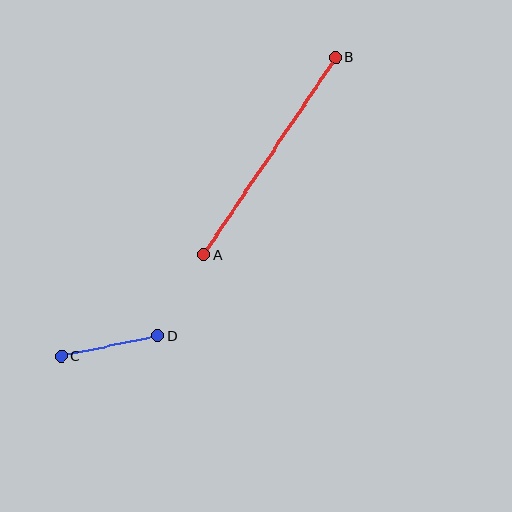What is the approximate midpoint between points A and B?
The midpoint is at approximately (270, 156) pixels.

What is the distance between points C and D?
The distance is approximately 98 pixels.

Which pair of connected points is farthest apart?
Points A and B are farthest apart.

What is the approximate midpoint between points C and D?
The midpoint is at approximately (109, 346) pixels.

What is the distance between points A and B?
The distance is approximately 238 pixels.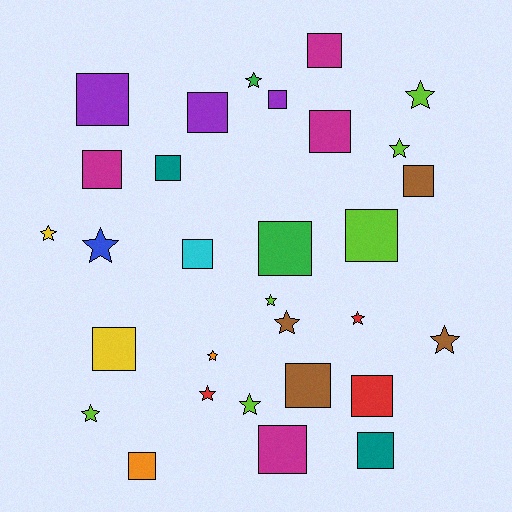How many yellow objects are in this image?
There are 2 yellow objects.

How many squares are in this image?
There are 17 squares.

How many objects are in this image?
There are 30 objects.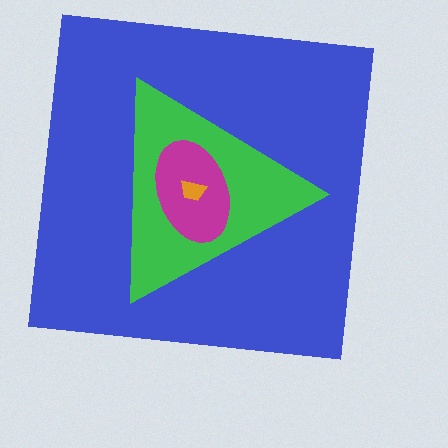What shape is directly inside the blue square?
The green triangle.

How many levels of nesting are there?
4.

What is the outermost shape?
The blue square.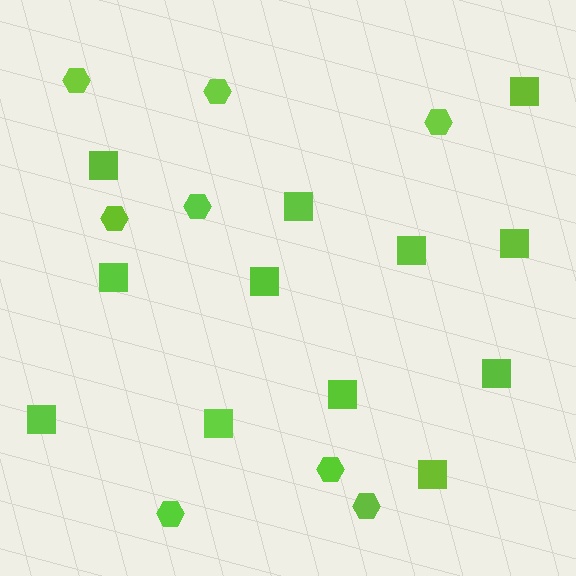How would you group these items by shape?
There are 2 groups: one group of hexagons (8) and one group of squares (12).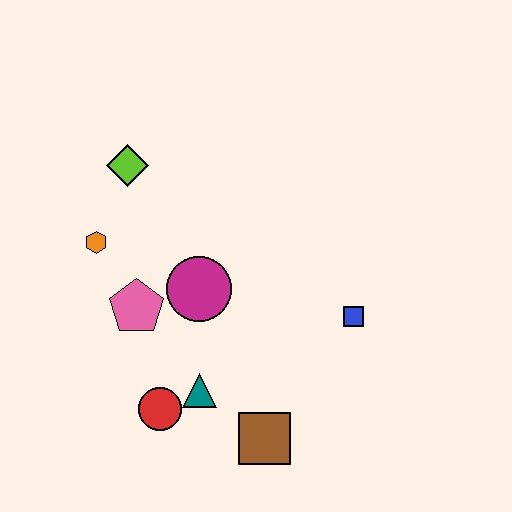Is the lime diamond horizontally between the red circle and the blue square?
No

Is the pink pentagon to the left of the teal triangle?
Yes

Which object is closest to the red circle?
The teal triangle is closest to the red circle.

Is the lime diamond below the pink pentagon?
No